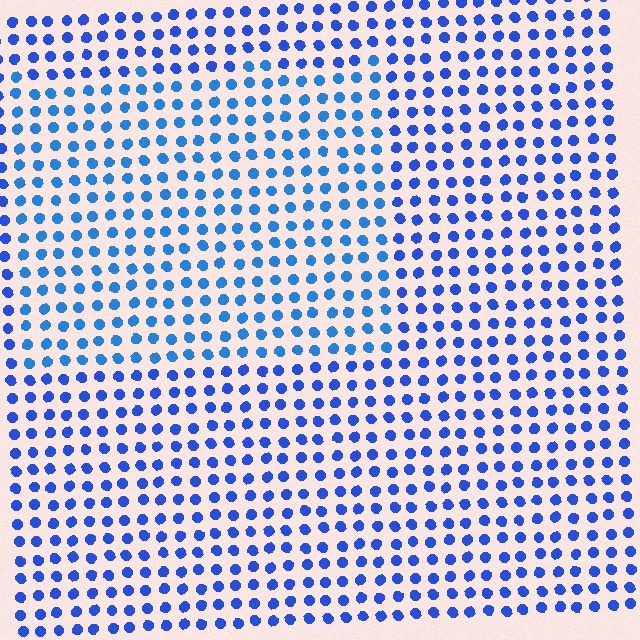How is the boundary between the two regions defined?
The boundary is defined purely by a slight shift in hue (about 18 degrees). Spacing, size, and orientation are identical on both sides.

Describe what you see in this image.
The image is filled with small blue elements in a uniform arrangement. A rectangle-shaped region is visible where the elements are tinted to a slightly different hue, forming a subtle color boundary.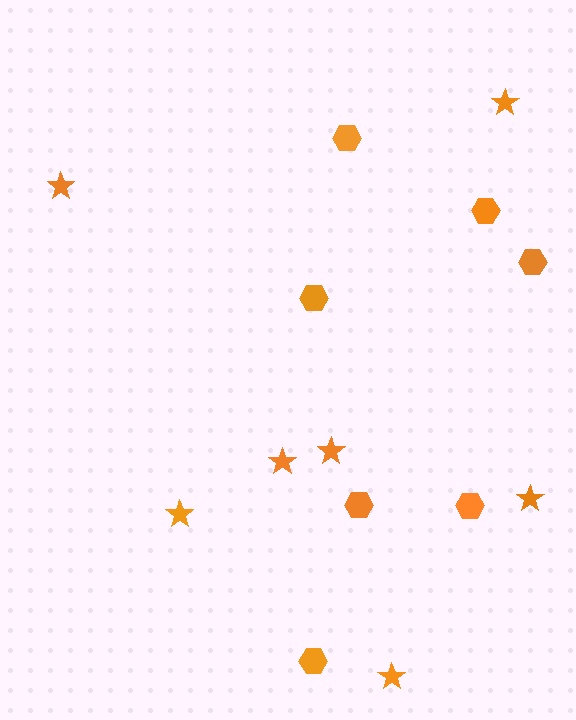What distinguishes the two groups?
There are 2 groups: one group of stars (7) and one group of hexagons (7).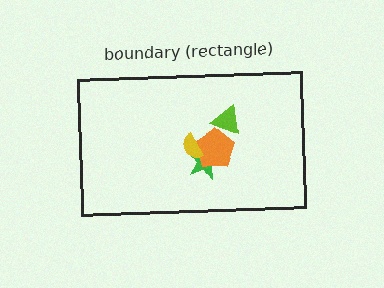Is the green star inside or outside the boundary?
Inside.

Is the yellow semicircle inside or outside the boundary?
Inside.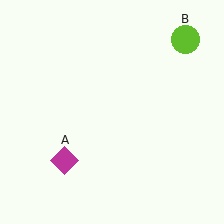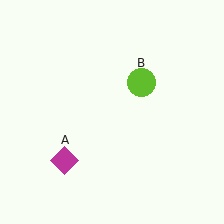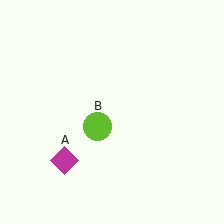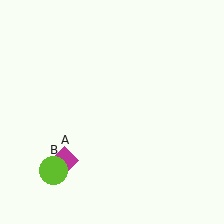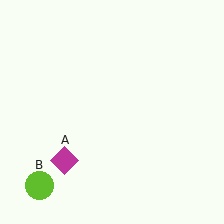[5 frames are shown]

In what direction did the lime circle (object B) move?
The lime circle (object B) moved down and to the left.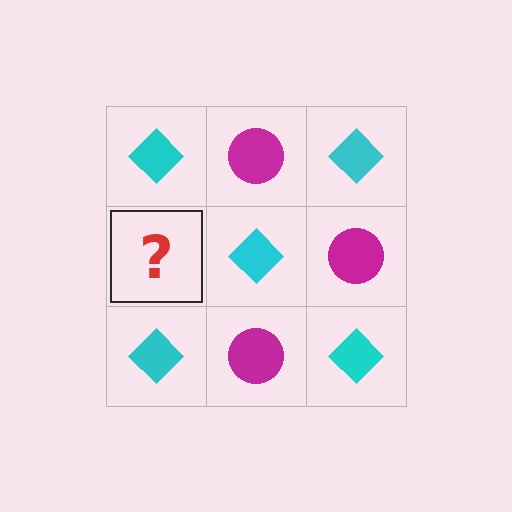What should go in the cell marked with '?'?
The missing cell should contain a magenta circle.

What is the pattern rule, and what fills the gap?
The rule is that it alternates cyan diamond and magenta circle in a checkerboard pattern. The gap should be filled with a magenta circle.